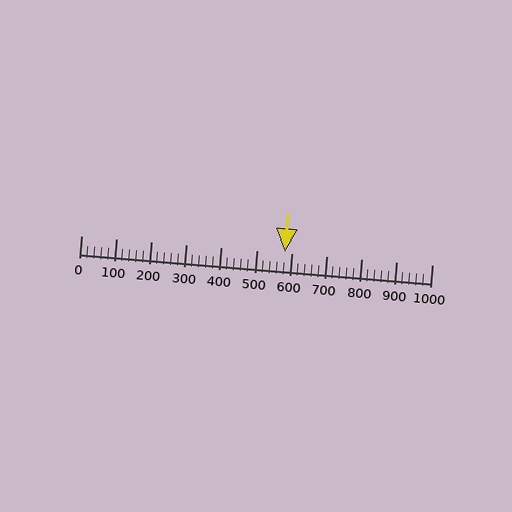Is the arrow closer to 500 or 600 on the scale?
The arrow is closer to 600.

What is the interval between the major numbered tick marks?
The major tick marks are spaced 100 units apart.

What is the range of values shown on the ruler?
The ruler shows values from 0 to 1000.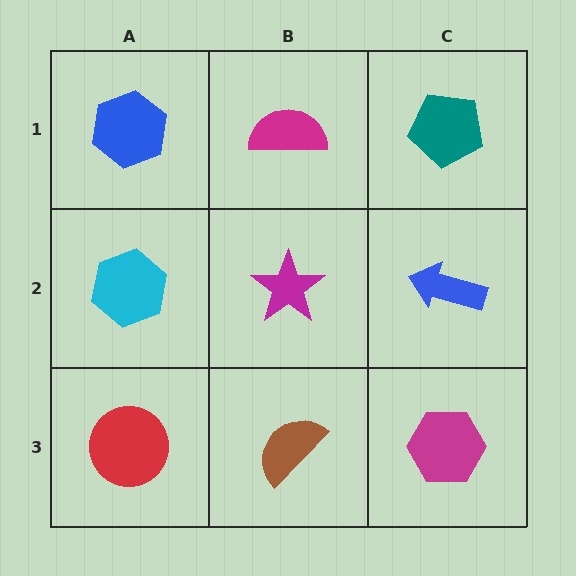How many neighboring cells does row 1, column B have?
3.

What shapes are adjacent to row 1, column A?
A cyan hexagon (row 2, column A), a magenta semicircle (row 1, column B).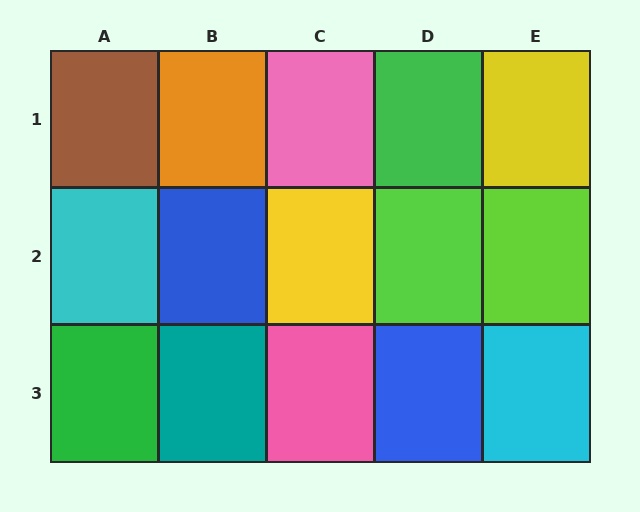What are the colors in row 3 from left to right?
Green, teal, pink, blue, cyan.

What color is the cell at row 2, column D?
Lime.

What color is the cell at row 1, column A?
Brown.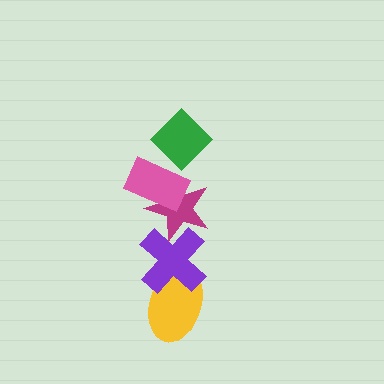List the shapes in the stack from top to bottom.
From top to bottom: the green diamond, the pink rectangle, the magenta star, the purple cross, the yellow ellipse.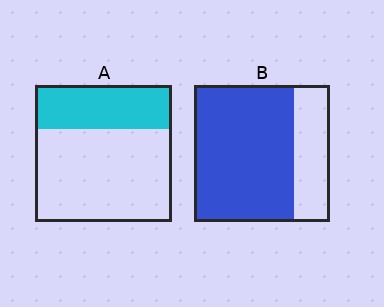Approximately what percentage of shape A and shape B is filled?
A is approximately 30% and B is approximately 75%.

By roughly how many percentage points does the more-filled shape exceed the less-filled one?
By roughly 40 percentage points (B over A).